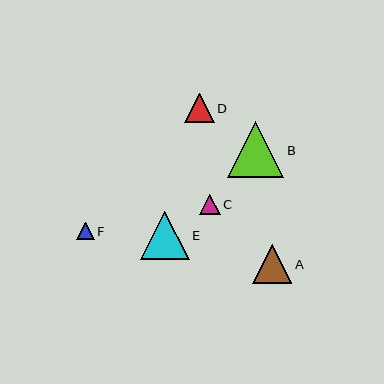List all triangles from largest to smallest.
From largest to smallest: B, E, A, D, C, F.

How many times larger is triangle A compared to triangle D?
Triangle A is approximately 1.3 times the size of triangle D.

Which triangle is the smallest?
Triangle F is the smallest with a size of approximately 18 pixels.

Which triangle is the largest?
Triangle B is the largest with a size of approximately 56 pixels.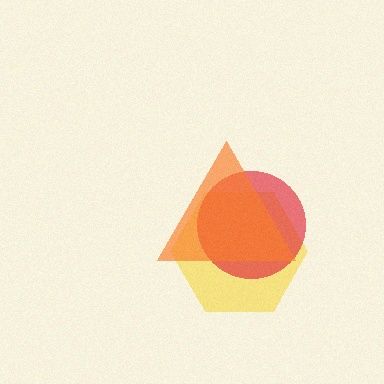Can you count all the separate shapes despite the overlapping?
Yes, there are 3 separate shapes.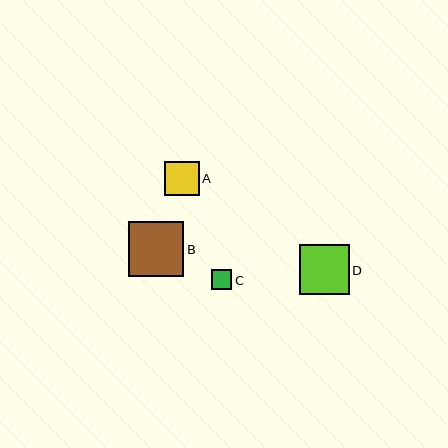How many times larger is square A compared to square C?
Square A is approximately 1.7 times the size of square C.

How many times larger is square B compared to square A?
Square B is approximately 1.6 times the size of square A.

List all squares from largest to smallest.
From largest to smallest: B, D, A, C.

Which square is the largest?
Square B is the largest with a size of approximately 55 pixels.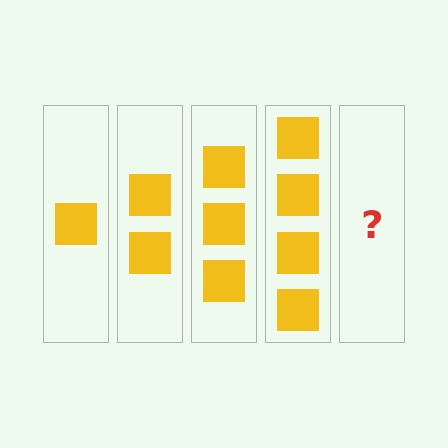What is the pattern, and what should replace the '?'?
The pattern is that each step adds one more square. The '?' should be 5 squares.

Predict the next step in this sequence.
The next step is 5 squares.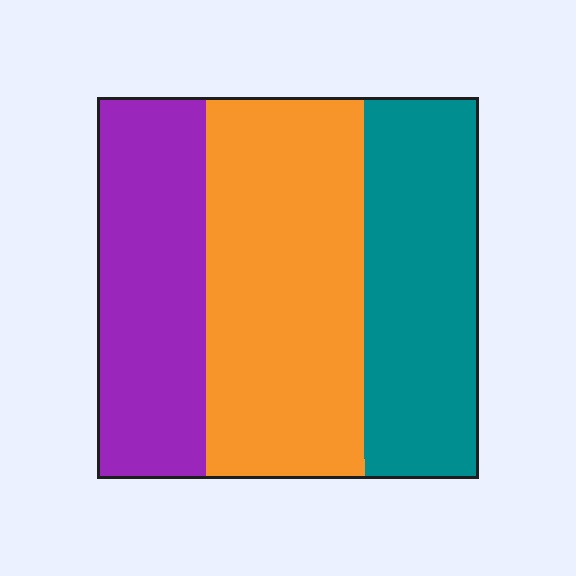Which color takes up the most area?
Orange, at roughly 40%.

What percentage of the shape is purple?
Purple covers 29% of the shape.